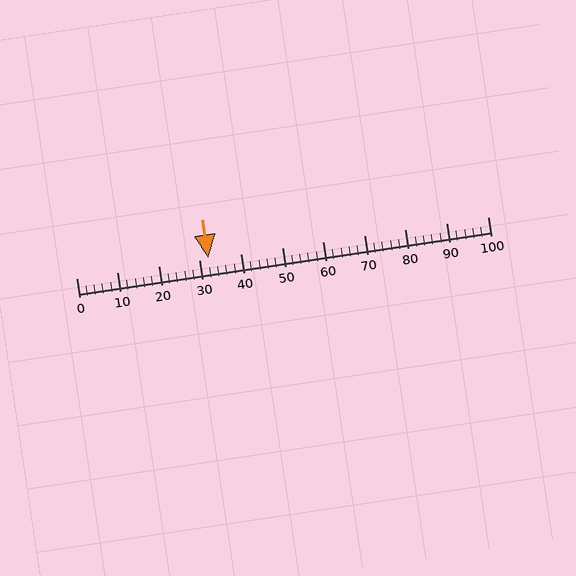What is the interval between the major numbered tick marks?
The major tick marks are spaced 10 units apart.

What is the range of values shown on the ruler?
The ruler shows values from 0 to 100.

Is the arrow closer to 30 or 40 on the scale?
The arrow is closer to 30.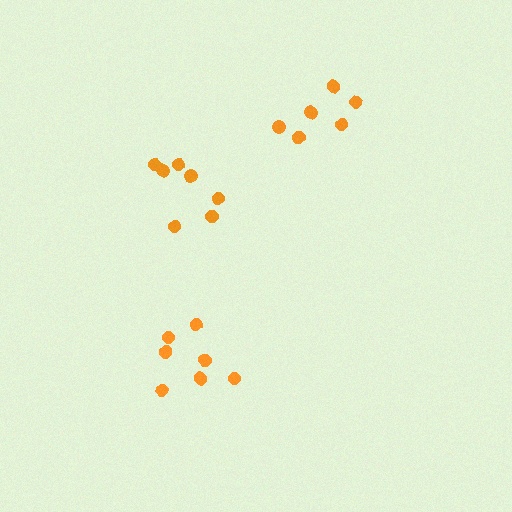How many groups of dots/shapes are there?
There are 3 groups.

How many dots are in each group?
Group 1: 7 dots, Group 2: 6 dots, Group 3: 7 dots (20 total).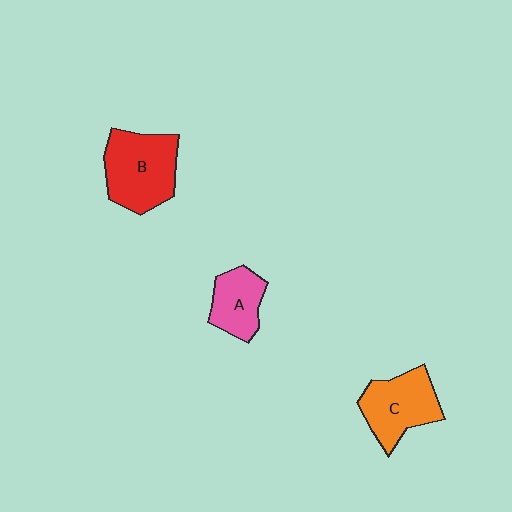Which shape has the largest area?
Shape B (red).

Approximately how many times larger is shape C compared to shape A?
Approximately 1.4 times.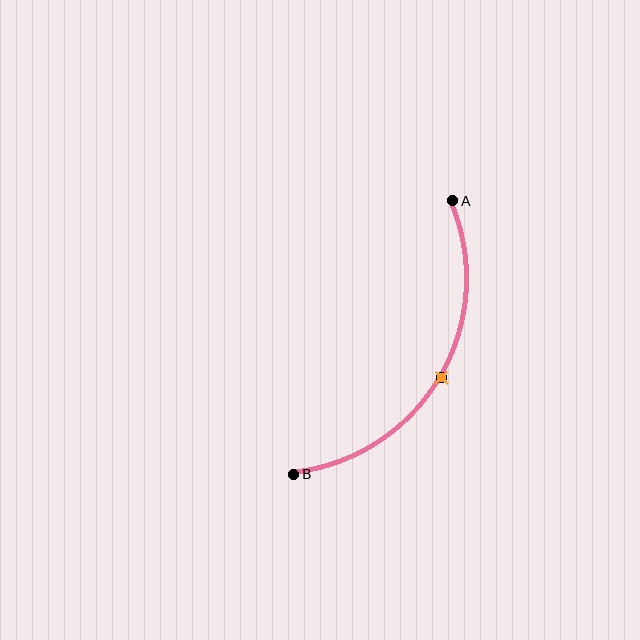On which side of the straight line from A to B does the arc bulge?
The arc bulges to the right of the straight line connecting A and B.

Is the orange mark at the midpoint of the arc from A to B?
Yes. The orange mark lies on the arc at equal arc-length from both A and B — it is the arc midpoint.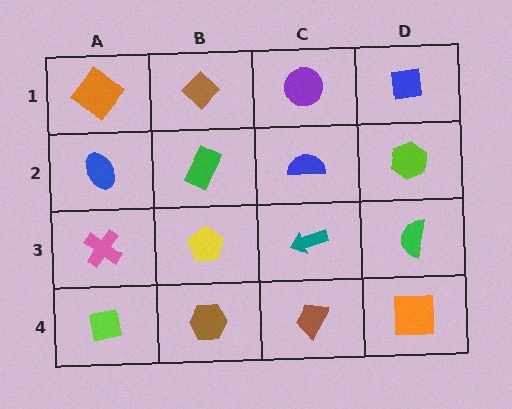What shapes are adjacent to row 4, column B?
A yellow pentagon (row 3, column B), a lime square (row 4, column A), a brown trapezoid (row 4, column C).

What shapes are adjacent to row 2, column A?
An orange diamond (row 1, column A), a pink cross (row 3, column A), a green rectangle (row 2, column B).